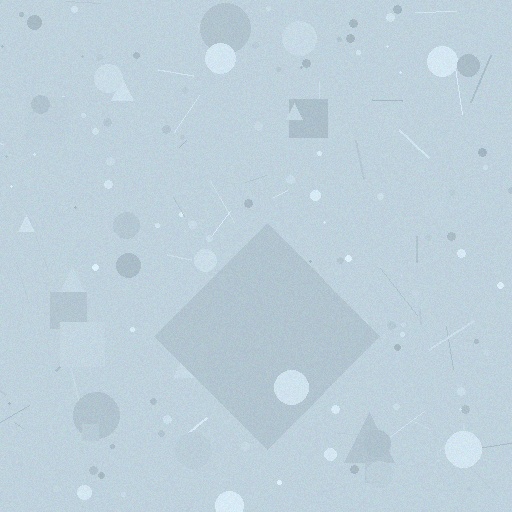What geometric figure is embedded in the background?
A diamond is embedded in the background.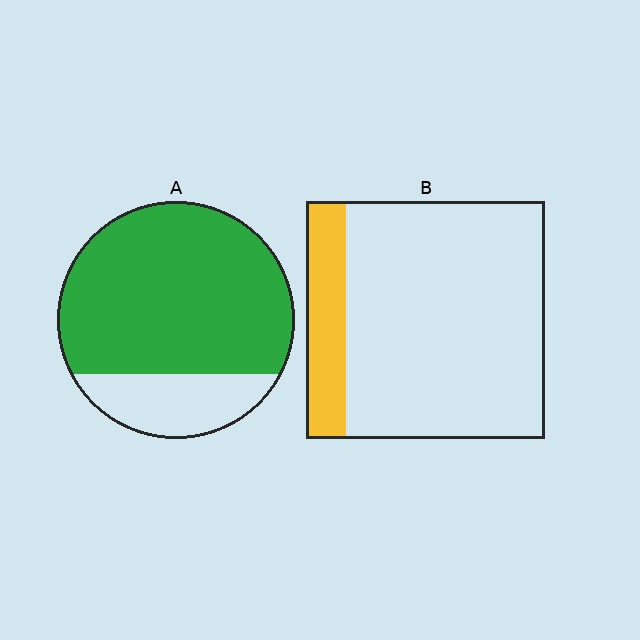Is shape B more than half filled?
No.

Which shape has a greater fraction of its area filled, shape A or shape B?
Shape A.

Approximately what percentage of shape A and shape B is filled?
A is approximately 80% and B is approximately 15%.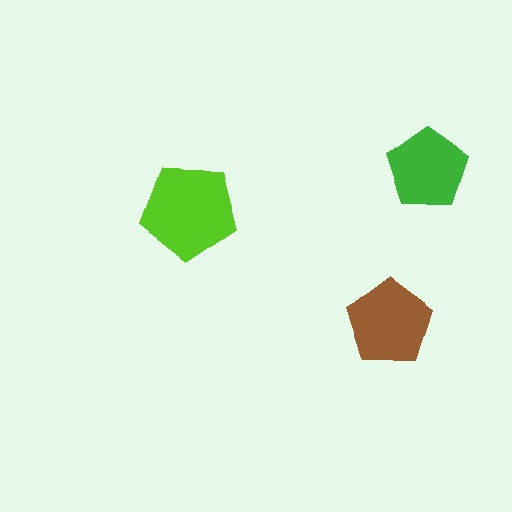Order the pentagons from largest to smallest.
the lime one, the brown one, the green one.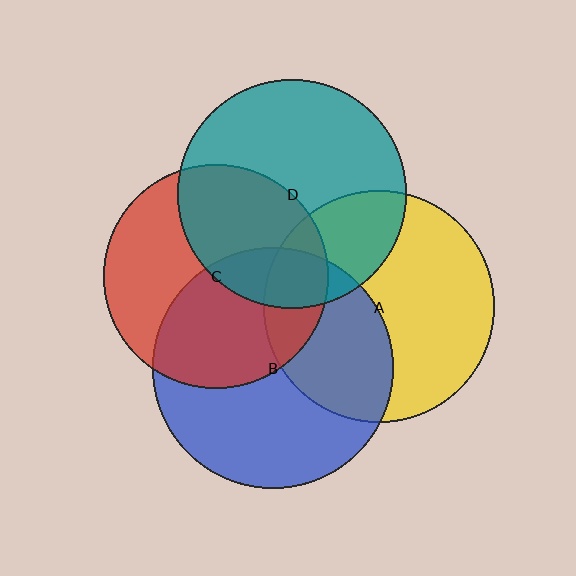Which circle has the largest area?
Circle B (blue).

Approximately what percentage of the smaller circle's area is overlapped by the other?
Approximately 45%.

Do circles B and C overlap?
Yes.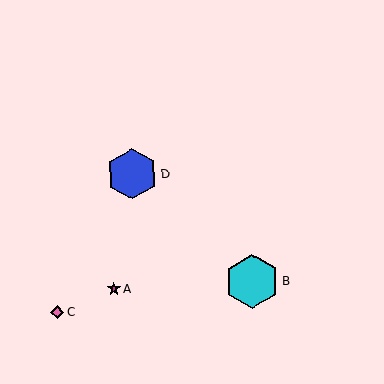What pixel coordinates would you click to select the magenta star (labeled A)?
Click at (114, 289) to select the magenta star A.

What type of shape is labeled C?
Shape C is a pink diamond.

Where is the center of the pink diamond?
The center of the pink diamond is at (57, 313).